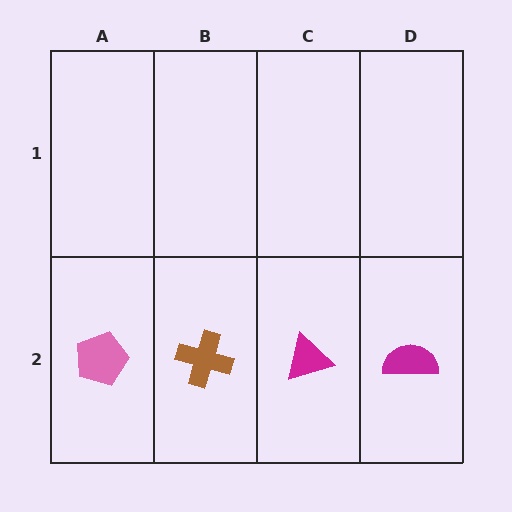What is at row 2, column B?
A brown cross.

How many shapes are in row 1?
0 shapes.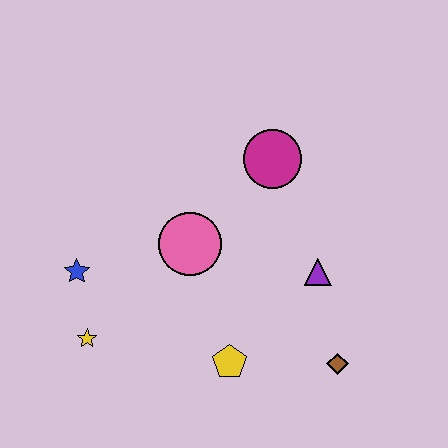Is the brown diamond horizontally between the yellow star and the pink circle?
No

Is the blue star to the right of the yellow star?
No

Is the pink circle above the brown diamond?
Yes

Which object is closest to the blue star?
The yellow star is closest to the blue star.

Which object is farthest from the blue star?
The brown diamond is farthest from the blue star.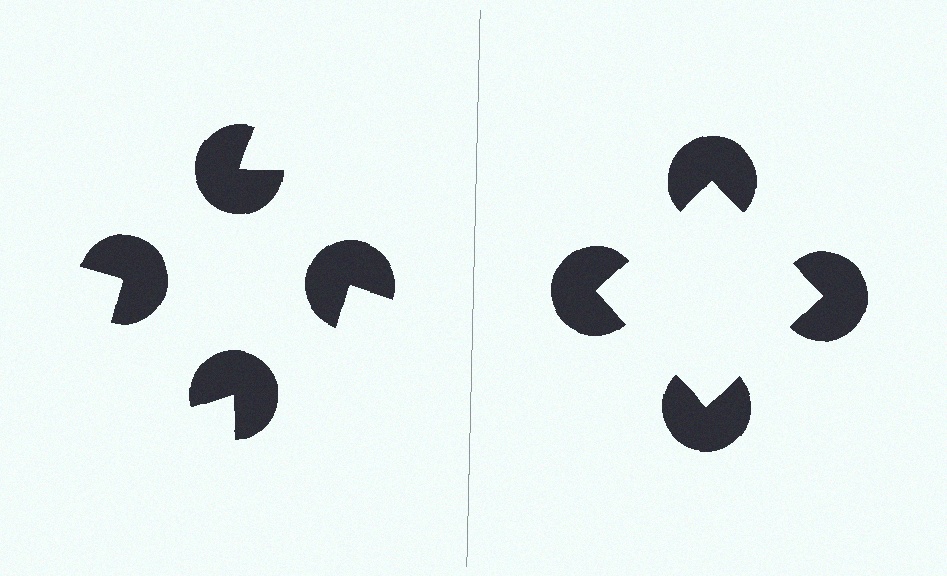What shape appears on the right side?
An illusory square.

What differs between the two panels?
The pac-man discs are positioned identically on both sides; only the wedge orientations differ. On the right they align to a square; on the left they are misaligned.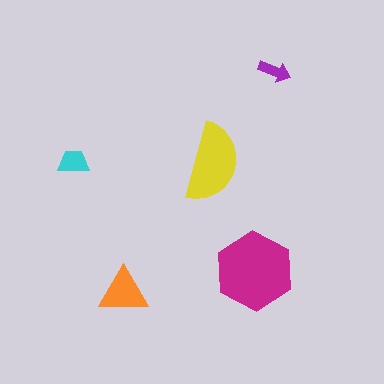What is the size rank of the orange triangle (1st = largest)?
3rd.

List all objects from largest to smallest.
The magenta hexagon, the yellow semicircle, the orange triangle, the cyan trapezoid, the purple arrow.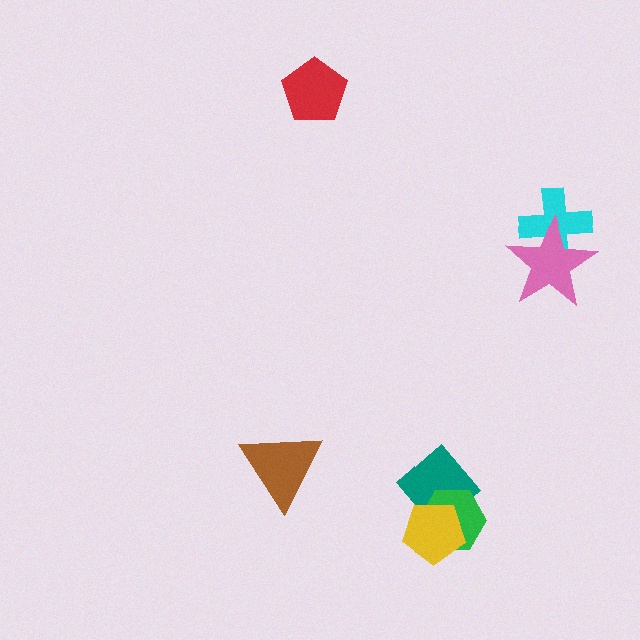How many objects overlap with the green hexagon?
2 objects overlap with the green hexagon.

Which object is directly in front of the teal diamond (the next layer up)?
The green hexagon is directly in front of the teal diamond.